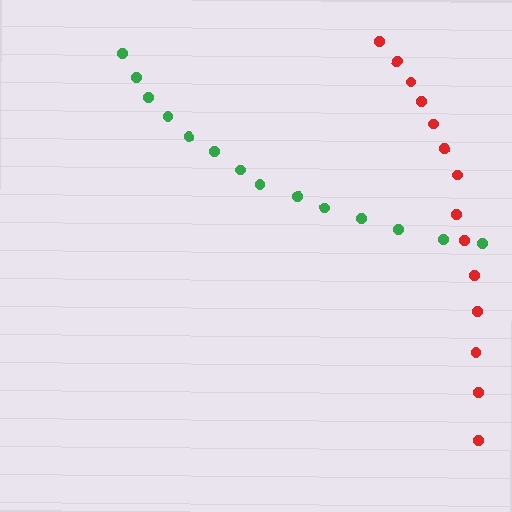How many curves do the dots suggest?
There are 2 distinct paths.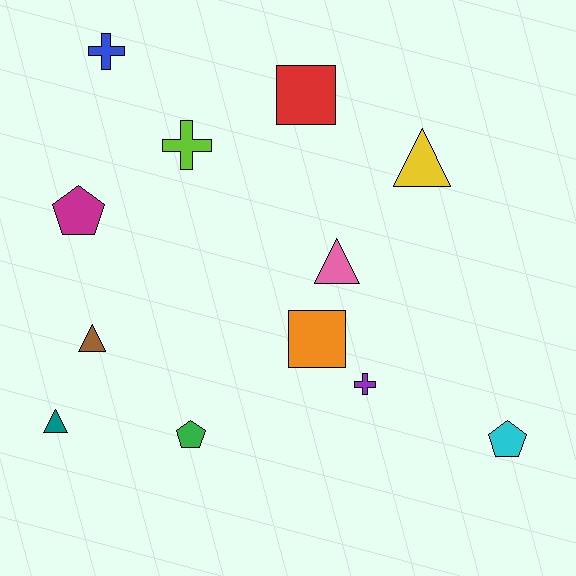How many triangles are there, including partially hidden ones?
There are 4 triangles.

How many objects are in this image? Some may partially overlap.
There are 12 objects.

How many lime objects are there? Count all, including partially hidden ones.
There is 1 lime object.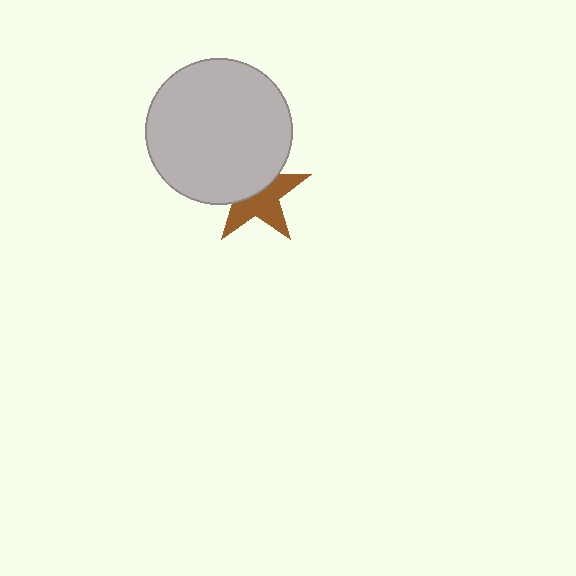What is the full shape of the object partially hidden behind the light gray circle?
The partially hidden object is a brown star.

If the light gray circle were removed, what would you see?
You would see the complete brown star.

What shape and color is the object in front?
The object in front is a light gray circle.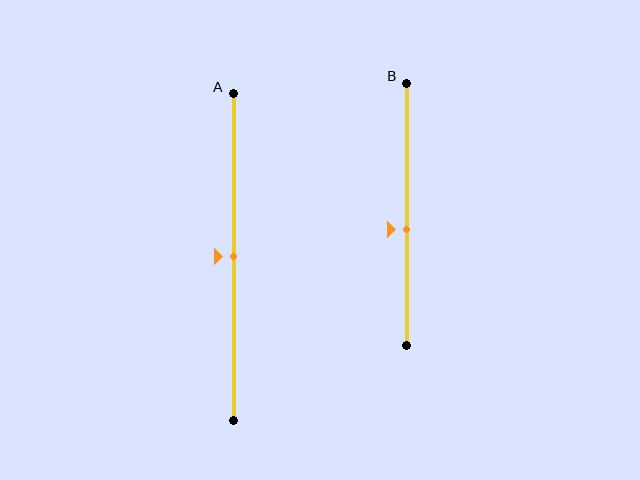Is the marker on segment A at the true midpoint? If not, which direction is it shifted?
Yes, the marker on segment A is at the true midpoint.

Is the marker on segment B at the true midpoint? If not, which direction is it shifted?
No, the marker on segment B is shifted downward by about 6% of the segment length.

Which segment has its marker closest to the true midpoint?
Segment A has its marker closest to the true midpoint.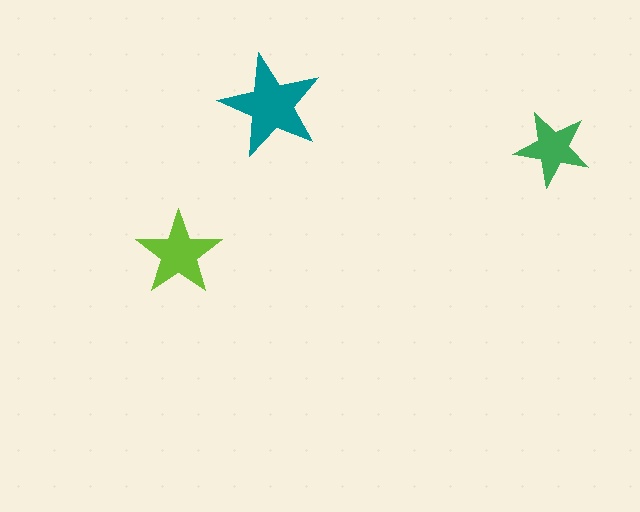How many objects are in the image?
There are 3 objects in the image.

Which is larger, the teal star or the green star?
The teal one.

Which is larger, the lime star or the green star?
The lime one.